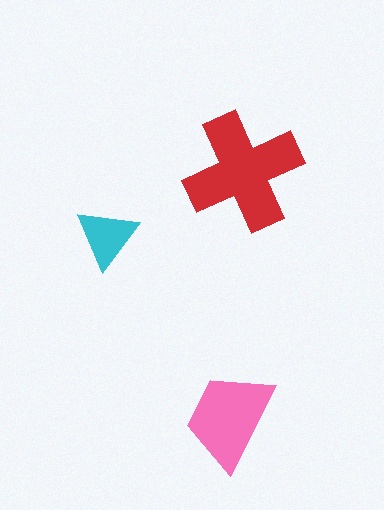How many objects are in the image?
There are 3 objects in the image.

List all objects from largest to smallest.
The red cross, the pink trapezoid, the cyan triangle.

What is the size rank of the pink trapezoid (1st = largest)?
2nd.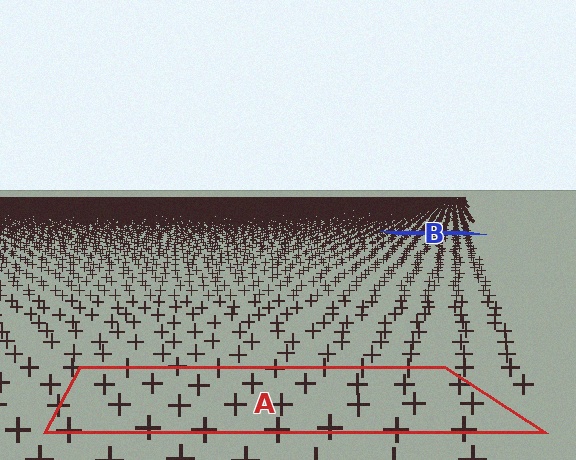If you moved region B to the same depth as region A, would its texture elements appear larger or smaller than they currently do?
They would appear larger. At a closer depth, the same texture elements are projected at a bigger on-screen size.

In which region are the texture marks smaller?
The texture marks are smaller in region B, because it is farther away.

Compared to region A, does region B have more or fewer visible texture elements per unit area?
Region B has more texture elements per unit area — they are packed more densely because it is farther away.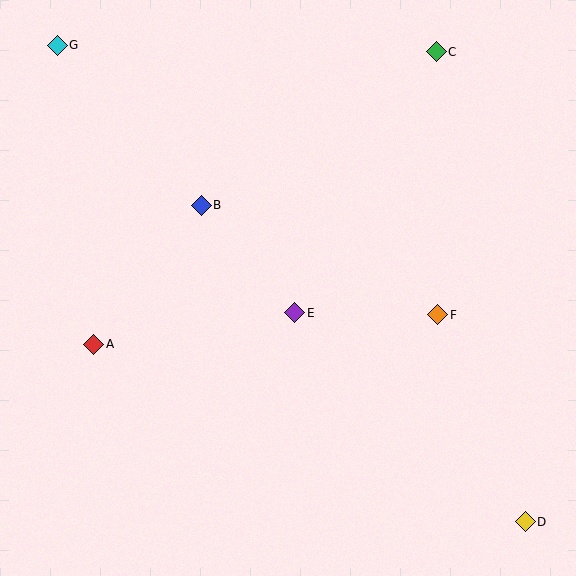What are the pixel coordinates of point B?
Point B is at (201, 205).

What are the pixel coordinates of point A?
Point A is at (94, 344).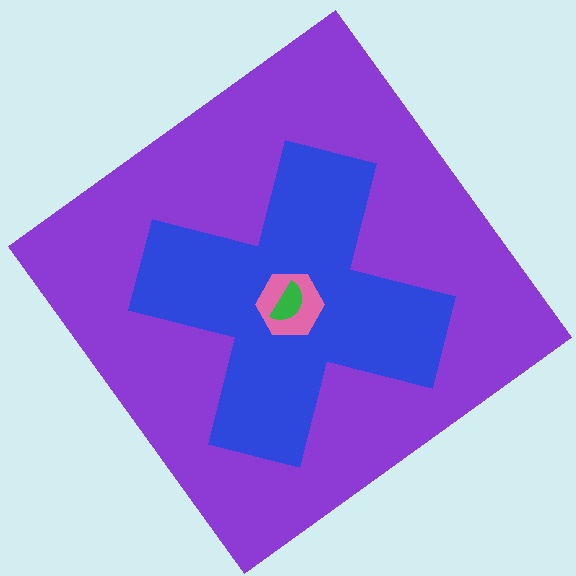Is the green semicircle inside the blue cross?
Yes.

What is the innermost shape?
The green semicircle.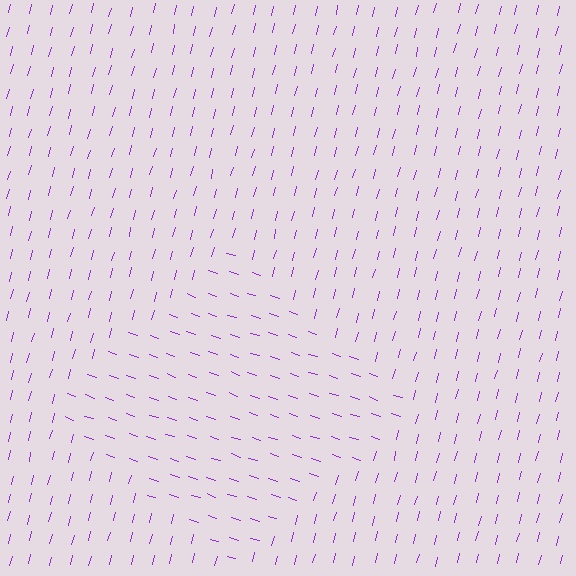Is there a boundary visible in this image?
Yes, there is a texture boundary formed by a change in line orientation.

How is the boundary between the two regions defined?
The boundary is defined purely by a change in line orientation (approximately 86 degrees difference). All lines are the same color and thickness.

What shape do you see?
I see a diamond.